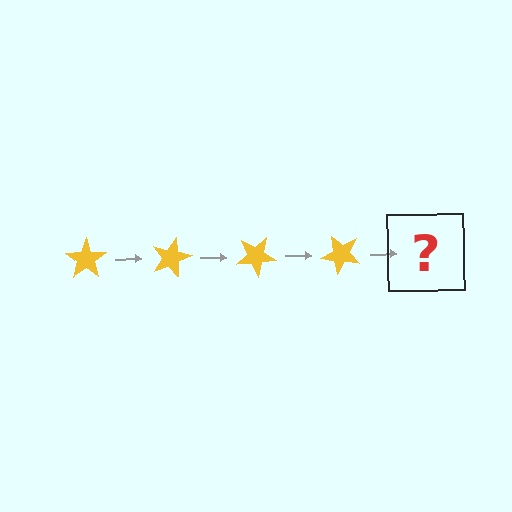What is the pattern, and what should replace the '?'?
The pattern is that the star rotates 15 degrees each step. The '?' should be a yellow star rotated 60 degrees.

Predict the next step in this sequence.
The next step is a yellow star rotated 60 degrees.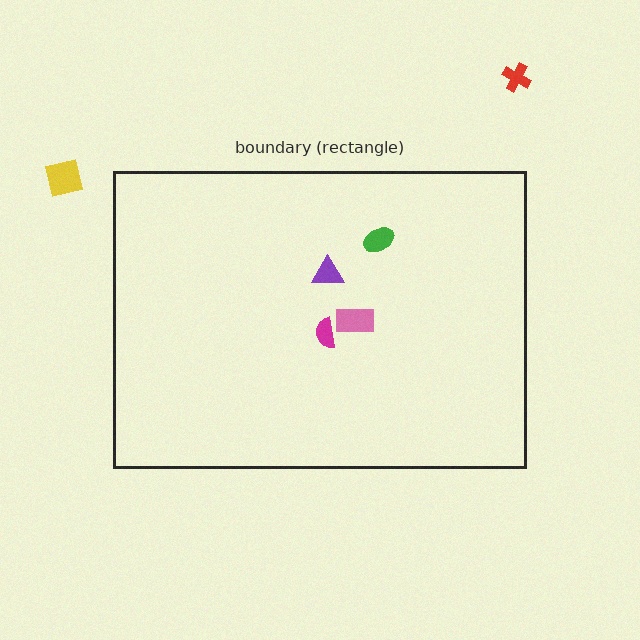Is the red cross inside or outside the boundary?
Outside.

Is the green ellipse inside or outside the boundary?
Inside.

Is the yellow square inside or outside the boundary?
Outside.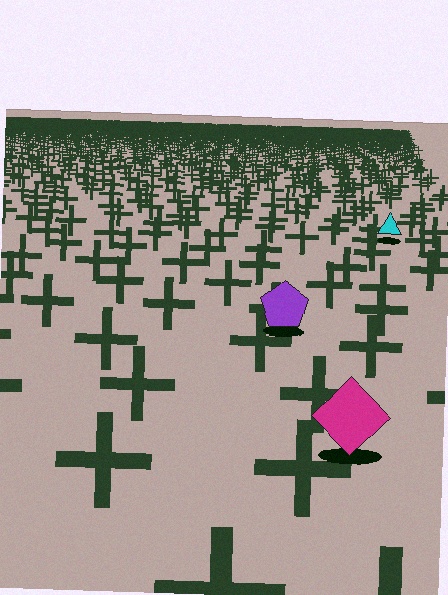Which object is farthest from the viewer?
The cyan triangle is farthest from the viewer. It appears smaller and the ground texture around it is denser.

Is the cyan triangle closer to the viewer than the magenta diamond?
No. The magenta diamond is closer — you can tell from the texture gradient: the ground texture is coarser near it.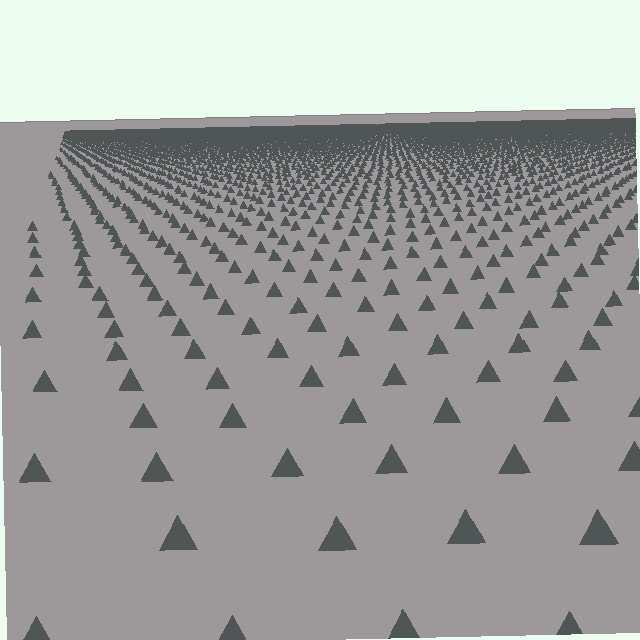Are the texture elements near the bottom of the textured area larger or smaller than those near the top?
Larger. Near the bottom, elements are closer to the viewer and appear at a bigger on-screen size.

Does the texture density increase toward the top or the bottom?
Density increases toward the top.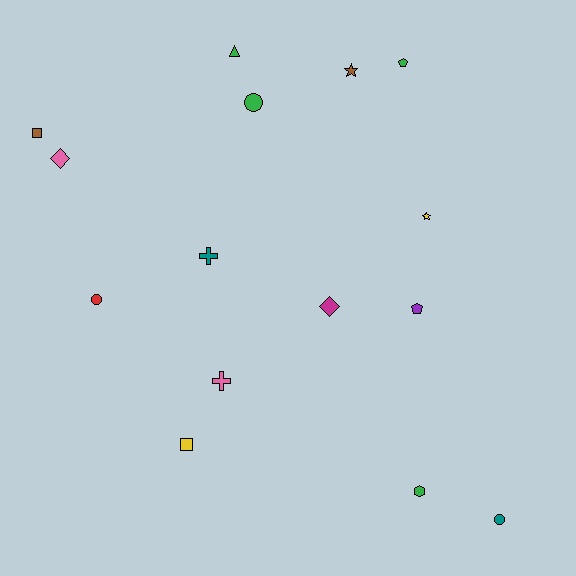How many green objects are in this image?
There are 4 green objects.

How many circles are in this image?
There are 3 circles.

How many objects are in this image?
There are 15 objects.